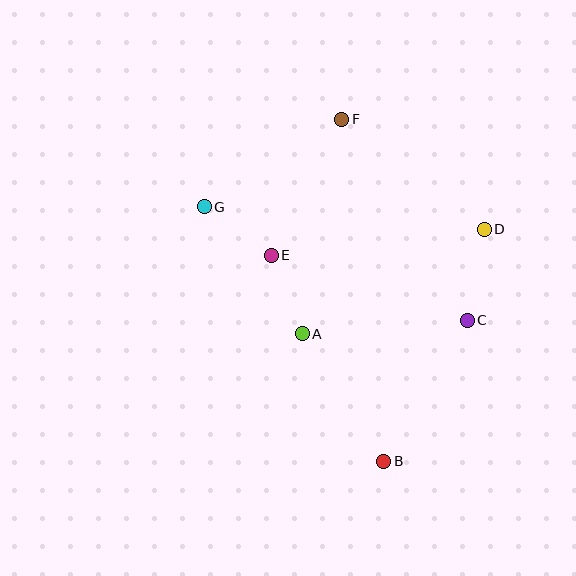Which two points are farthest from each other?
Points B and F are farthest from each other.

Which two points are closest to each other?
Points E and G are closest to each other.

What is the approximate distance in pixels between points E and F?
The distance between E and F is approximately 153 pixels.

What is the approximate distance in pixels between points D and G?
The distance between D and G is approximately 281 pixels.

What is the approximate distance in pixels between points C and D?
The distance between C and D is approximately 93 pixels.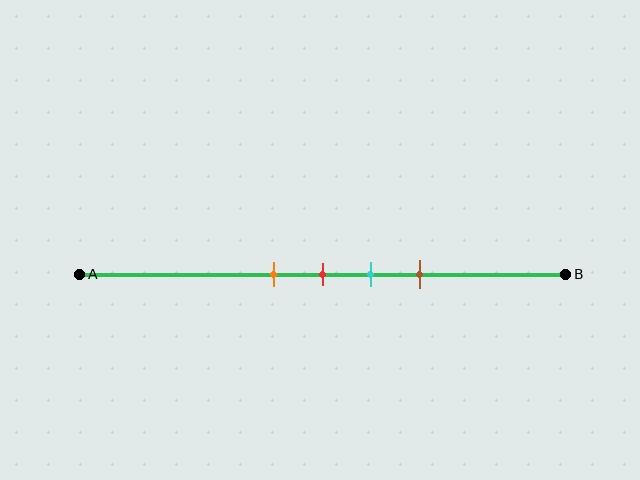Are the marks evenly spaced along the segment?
Yes, the marks are approximately evenly spaced.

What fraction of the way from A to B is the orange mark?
The orange mark is approximately 40% (0.4) of the way from A to B.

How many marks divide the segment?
There are 4 marks dividing the segment.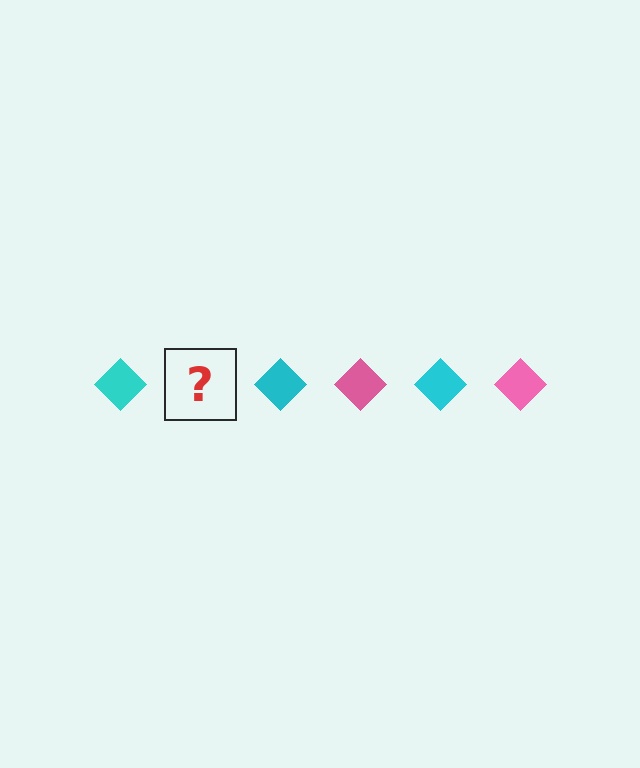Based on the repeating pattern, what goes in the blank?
The blank should be a pink diamond.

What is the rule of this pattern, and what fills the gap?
The rule is that the pattern cycles through cyan, pink diamonds. The gap should be filled with a pink diamond.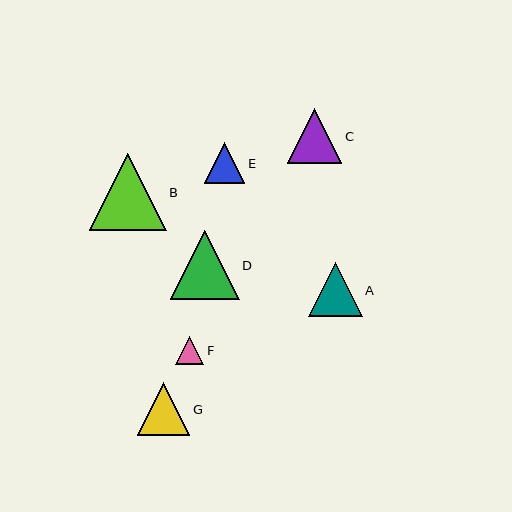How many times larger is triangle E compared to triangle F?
Triangle E is approximately 1.4 times the size of triangle F.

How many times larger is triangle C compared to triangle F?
Triangle C is approximately 1.9 times the size of triangle F.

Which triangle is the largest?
Triangle B is the largest with a size of approximately 77 pixels.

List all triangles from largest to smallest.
From largest to smallest: B, D, C, A, G, E, F.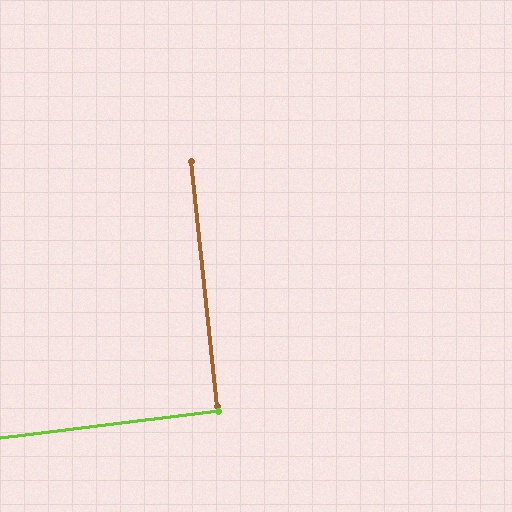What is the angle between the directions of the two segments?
Approximately 89 degrees.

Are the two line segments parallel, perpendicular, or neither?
Perpendicular — they meet at approximately 89°.